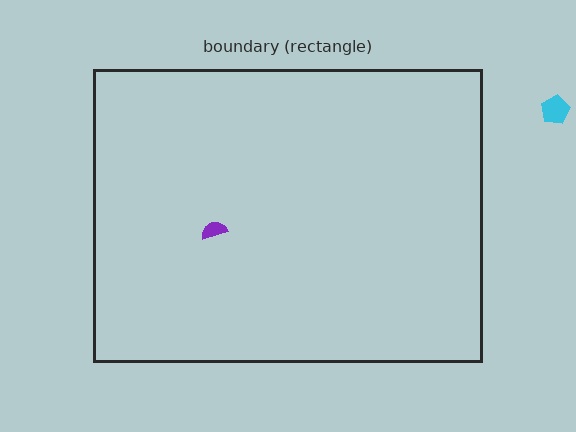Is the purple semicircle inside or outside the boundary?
Inside.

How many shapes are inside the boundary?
1 inside, 1 outside.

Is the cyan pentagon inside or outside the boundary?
Outside.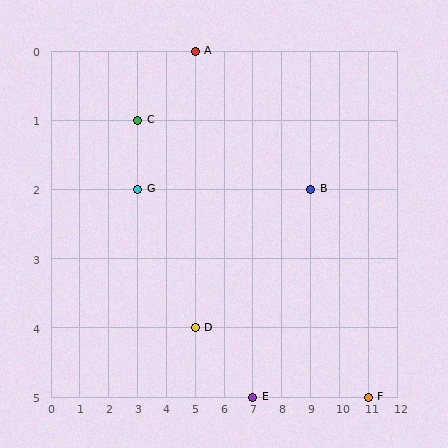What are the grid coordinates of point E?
Point E is at grid coordinates (7, 5).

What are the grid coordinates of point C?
Point C is at grid coordinates (3, 1).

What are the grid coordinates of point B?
Point B is at grid coordinates (9, 2).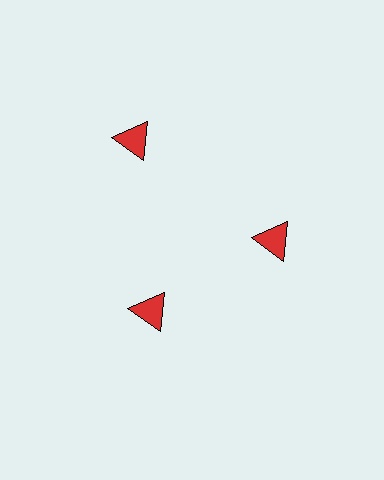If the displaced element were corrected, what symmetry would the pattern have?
It would have 3-fold rotational symmetry — the pattern would map onto itself every 120 degrees.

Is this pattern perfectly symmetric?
No. The 3 red triangles are arranged in a ring, but one element near the 11 o'clock position is pushed outward from the center, breaking the 3-fold rotational symmetry.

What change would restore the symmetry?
The symmetry would be restored by moving it inward, back onto the ring so that all 3 triangles sit at equal angles and equal distance from the center.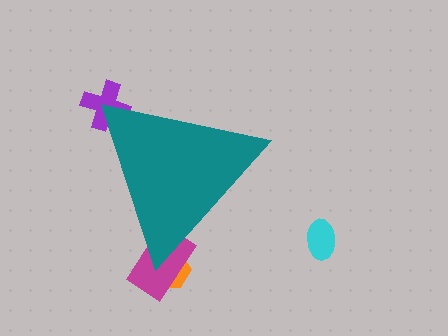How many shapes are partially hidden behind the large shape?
3 shapes are partially hidden.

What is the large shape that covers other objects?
A teal triangle.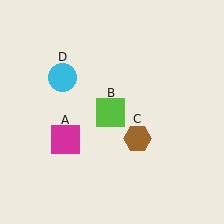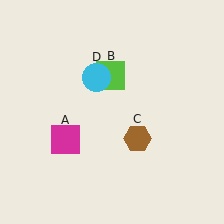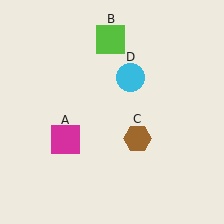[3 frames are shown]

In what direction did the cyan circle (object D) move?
The cyan circle (object D) moved right.